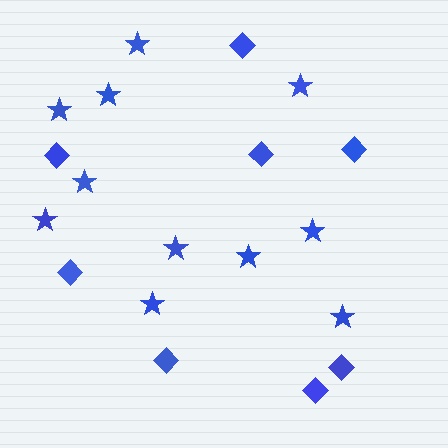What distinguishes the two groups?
There are 2 groups: one group of stars (11) and one group of diamonds (8).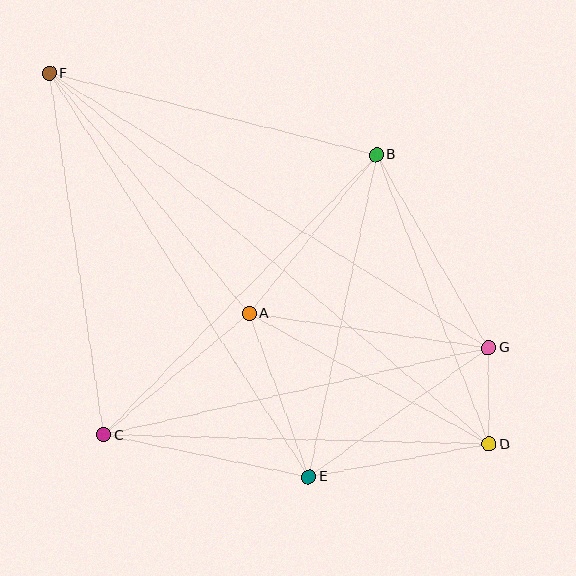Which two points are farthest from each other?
Points D and F are farthest from each other.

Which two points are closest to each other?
Points D and G are closest to each other.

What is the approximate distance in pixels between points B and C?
The distance between B and C is approximately 391 pixels.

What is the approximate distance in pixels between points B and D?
The distance between B and D is approximately 310 pixels.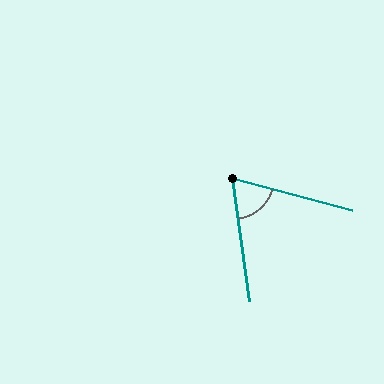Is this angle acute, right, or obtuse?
It is acute.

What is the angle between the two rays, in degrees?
Approximately 67 degrees.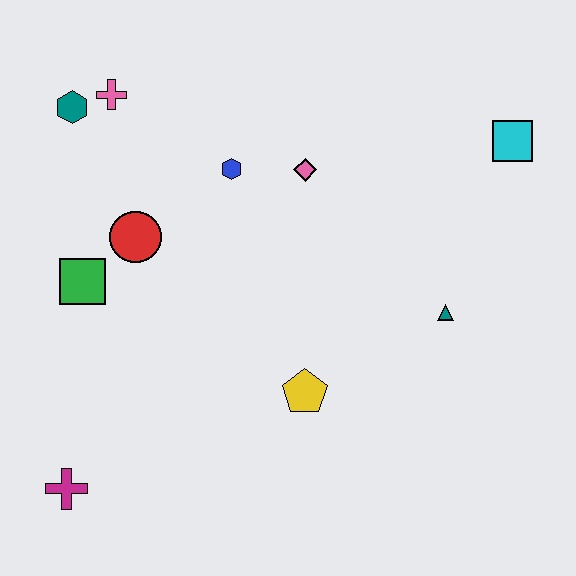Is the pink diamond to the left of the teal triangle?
Yes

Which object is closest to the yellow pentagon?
The teal triangle is closest to the yellow pentagon.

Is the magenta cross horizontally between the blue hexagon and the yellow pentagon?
No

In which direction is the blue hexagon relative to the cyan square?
The blue hexagon is to the left of the cyan square.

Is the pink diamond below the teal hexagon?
Yes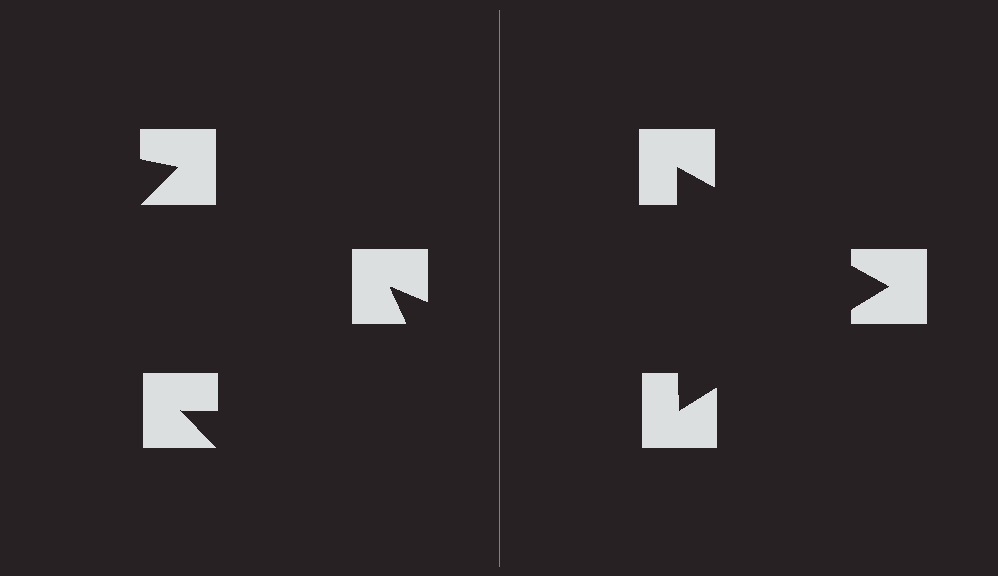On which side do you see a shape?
An illusory triangle appears on the right side. On the left side the wedge cuts are rotated, so no coherent shape forms.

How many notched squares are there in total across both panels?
6 — 3 on each side.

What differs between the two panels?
The notched squares are positioned identically on both sides; only the wedge orientations differ. On the right they align to a triangle; on the left they are misaligned.